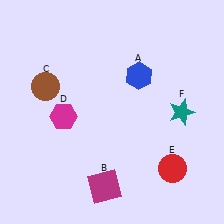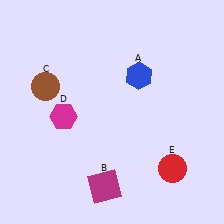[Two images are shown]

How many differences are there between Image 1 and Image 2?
There is 1 difference between the two images.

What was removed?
The teal star (F) was removed in Image 2.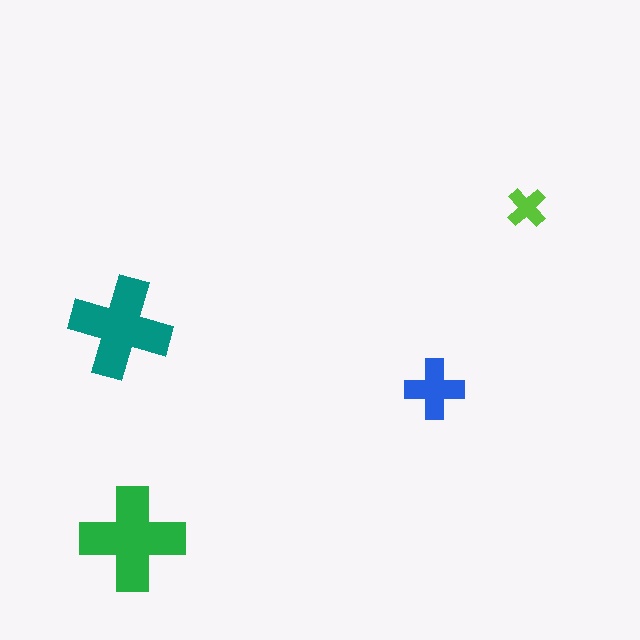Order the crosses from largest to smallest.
the green one, the teal one, the blue one, the lime one.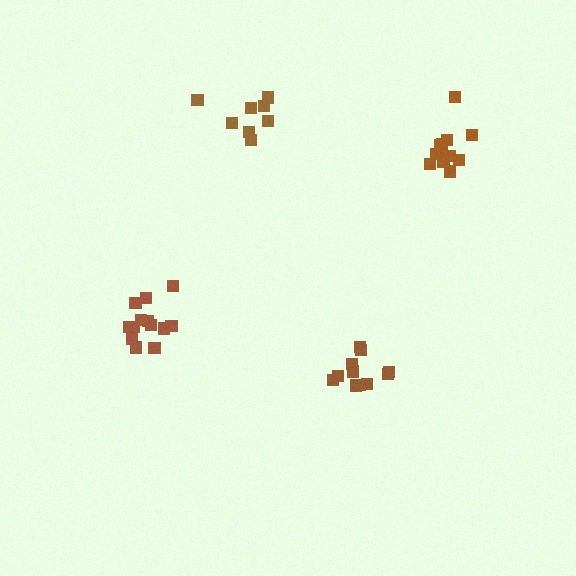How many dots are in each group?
Group 1: 8 dots, Group 2: 13 dots, Group 3: 11 dots, Group 4: 13 dots (45 total).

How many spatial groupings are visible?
There are 4 spatial groupings.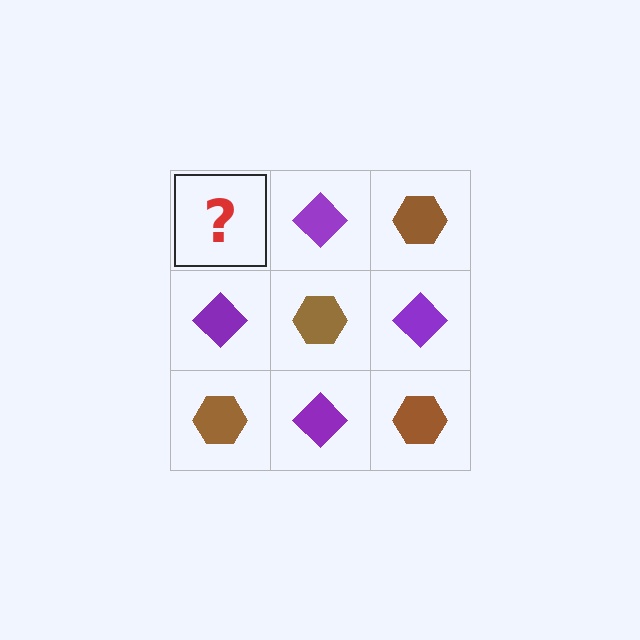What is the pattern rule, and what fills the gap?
The rule is that it alternates brown hexagon and purple diamond in a checkerboard pattern. The gap should be filled with a brown hexagon.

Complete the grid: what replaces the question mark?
The question mark should be replaced with a brown hexagon.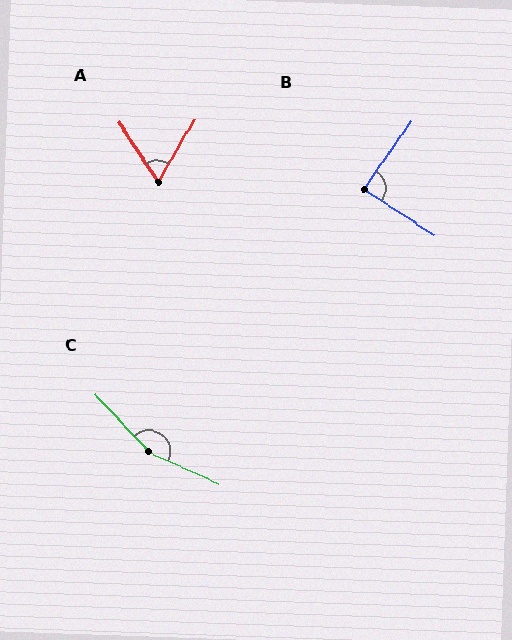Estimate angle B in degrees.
Approximately 88 degrees.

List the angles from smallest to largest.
A (63°), B (88°), C (157°).